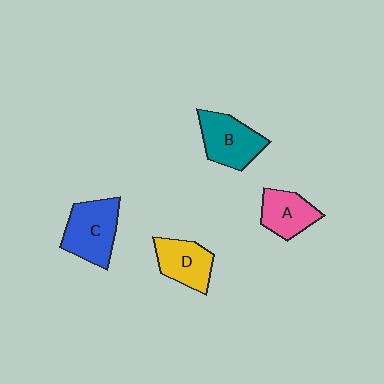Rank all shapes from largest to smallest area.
From largest to smallest: C (blue), B (teal), D (yellow), A (pink).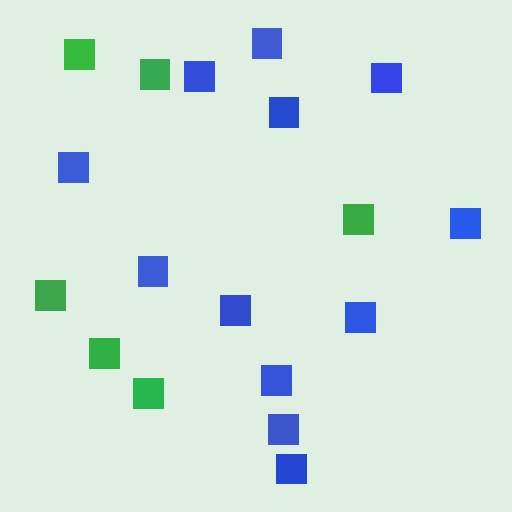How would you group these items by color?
There are 2 groups: one group of green squares (6) and one group of blue squares (12).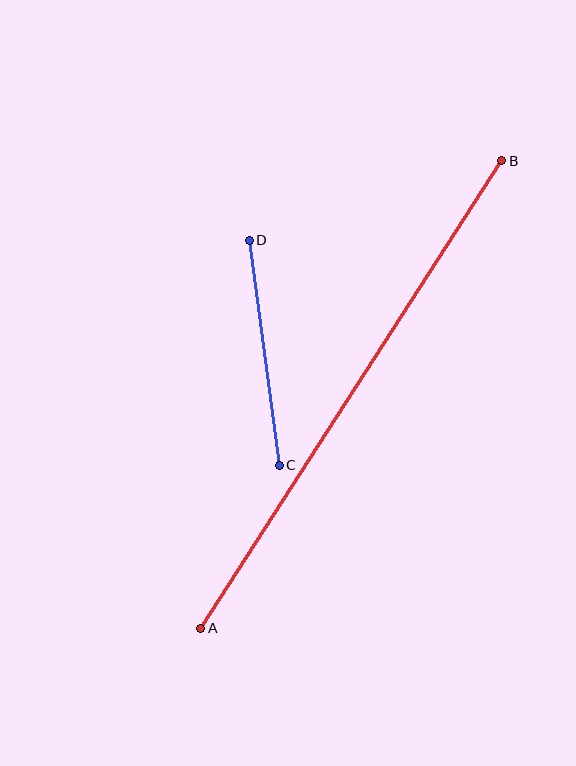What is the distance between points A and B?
The distance is approximately 557 pixels.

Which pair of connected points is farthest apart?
Points A and B are farthest apart.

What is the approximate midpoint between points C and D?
The midpoint is at approximately (264, 353) pixels.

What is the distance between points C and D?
The distance is approximately 227 pixels.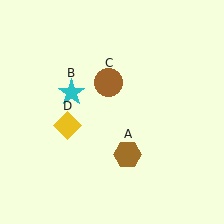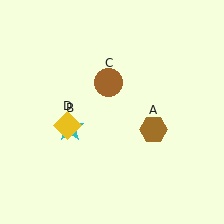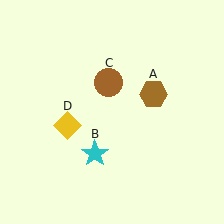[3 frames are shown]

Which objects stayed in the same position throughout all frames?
Brown circle (object C) and yellow diamond (object D) remained stationary.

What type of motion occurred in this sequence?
The brown hexagon (object A), cyan star (object B) rotated counterclockwise around the center of the scene.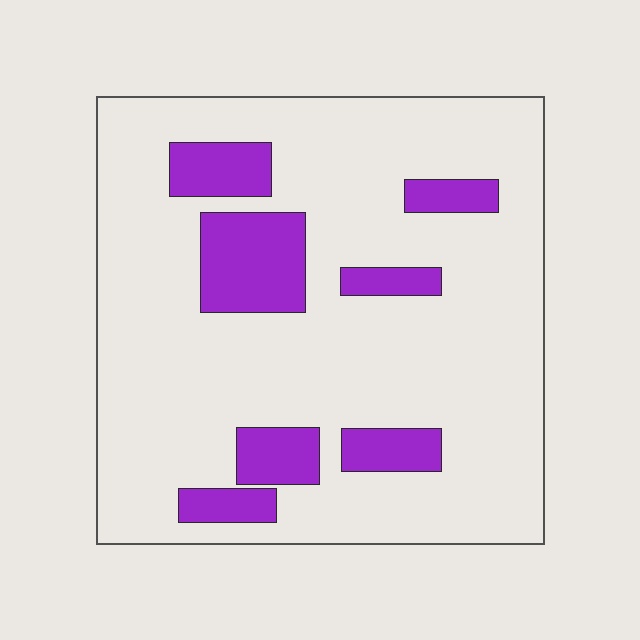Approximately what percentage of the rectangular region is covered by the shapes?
Approximately 20%.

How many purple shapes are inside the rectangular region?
7.